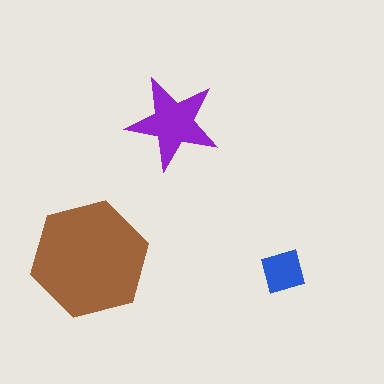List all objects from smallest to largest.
The blue square, the purple star, the brown hexagon.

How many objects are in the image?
There are 3 objects in the image.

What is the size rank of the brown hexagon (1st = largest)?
1st.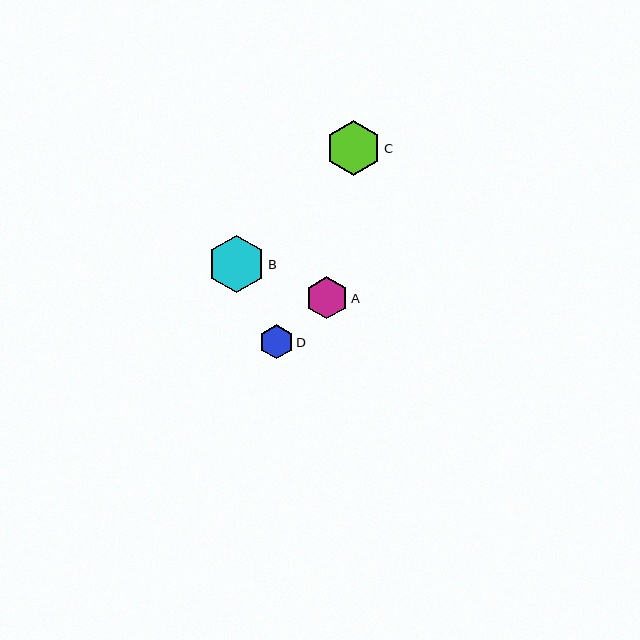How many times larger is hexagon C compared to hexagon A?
Hexagon C is approximately 1.3 times the size of hexagon A.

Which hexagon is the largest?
Hexagon B is the largest with a size of approximately 57 pixels.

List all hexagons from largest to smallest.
From largest to smallest: B, C, A, D.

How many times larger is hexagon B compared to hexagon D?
Hexagon B is approximately 1.7 times the size of hexagon D.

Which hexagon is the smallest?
Hexagon D is the smallest with a size of approximately 34 pixels.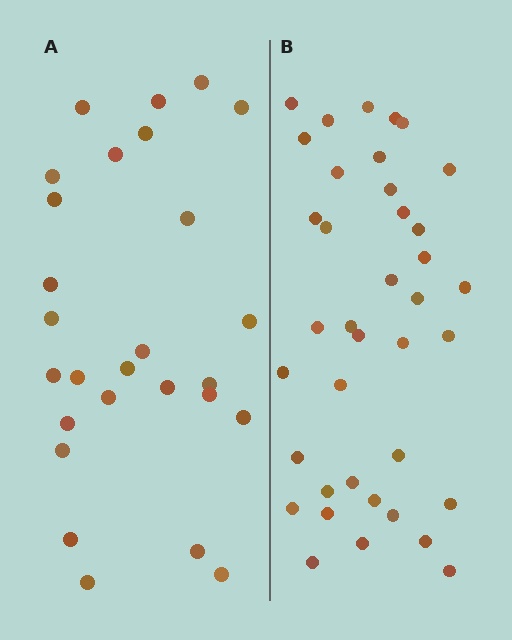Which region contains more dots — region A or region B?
Region B (the right region) has more dots.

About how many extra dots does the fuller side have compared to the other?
Region B has roughly 12 or so more dots than region A.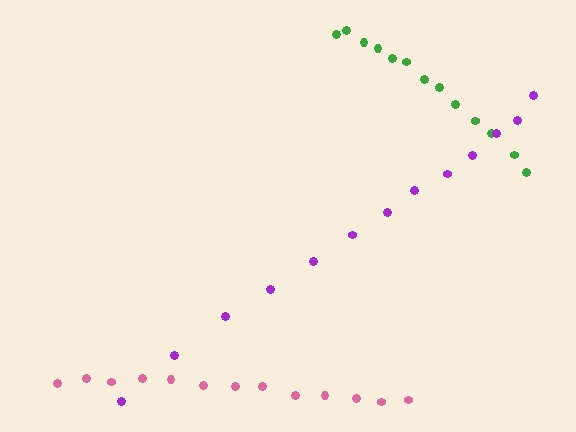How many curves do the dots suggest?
There are 3 distinct paths.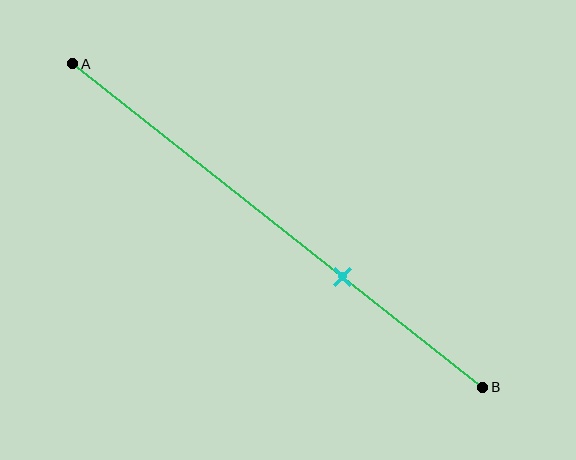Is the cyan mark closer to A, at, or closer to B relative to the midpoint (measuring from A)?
The cyan mark is closer to point B than the midpoint of segment AB.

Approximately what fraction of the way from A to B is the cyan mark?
The cyan mark is approximately 65% of the way from A to B.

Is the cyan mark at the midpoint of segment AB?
No, the mark is at about 65% from A, not at the 50% midpoint.